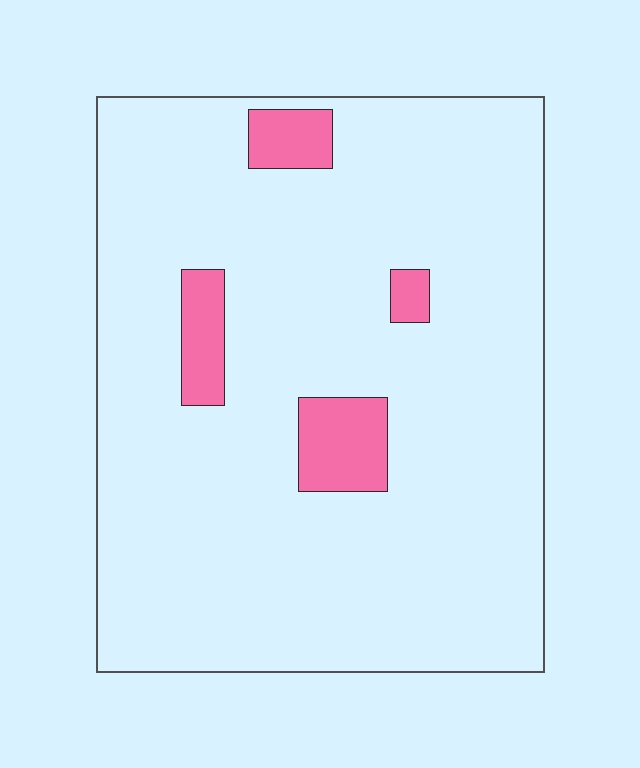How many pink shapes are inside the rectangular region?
4.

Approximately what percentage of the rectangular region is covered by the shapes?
Approximately 10%.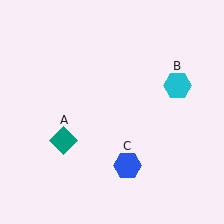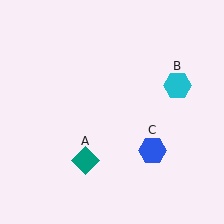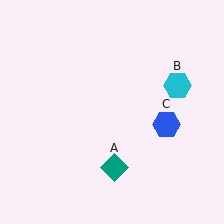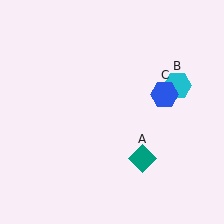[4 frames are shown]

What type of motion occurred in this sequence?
The teal diamond (object A), blue hexagon (object C) rotated counterclockwise around the center of the scene.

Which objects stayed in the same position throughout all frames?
Cyan hexagon (object B) remained stationary.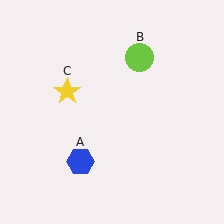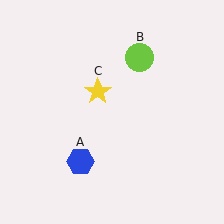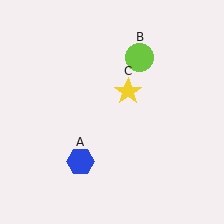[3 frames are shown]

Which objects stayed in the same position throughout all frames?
Blue hexagon (object A) and lime circle (object B) remained stationary.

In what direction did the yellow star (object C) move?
The yellow star (object C) moved right.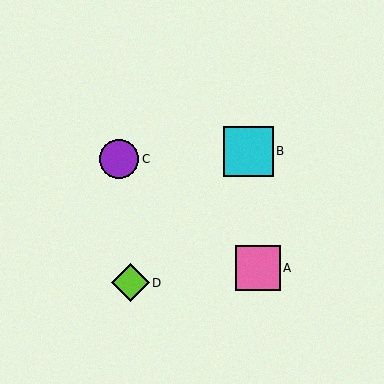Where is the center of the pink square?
The center of the pink square is at (258, 268).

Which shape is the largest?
The cyan square (labeled B) is the largest.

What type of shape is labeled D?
Shape D is a lime diamond.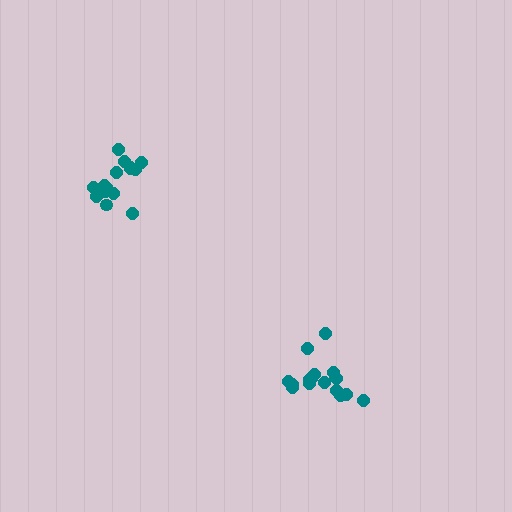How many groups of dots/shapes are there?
There are 2 groups.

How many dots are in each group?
Group 1: 15 dots, Group 2: 17 dots (32 total).